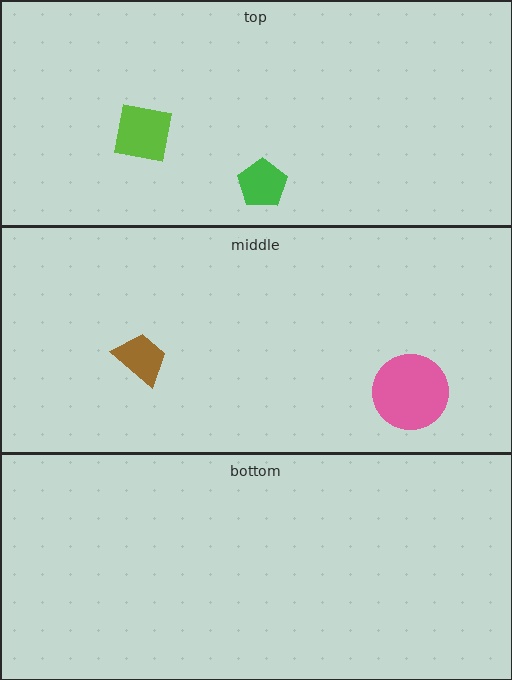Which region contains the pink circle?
The middle region.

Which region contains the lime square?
The top region.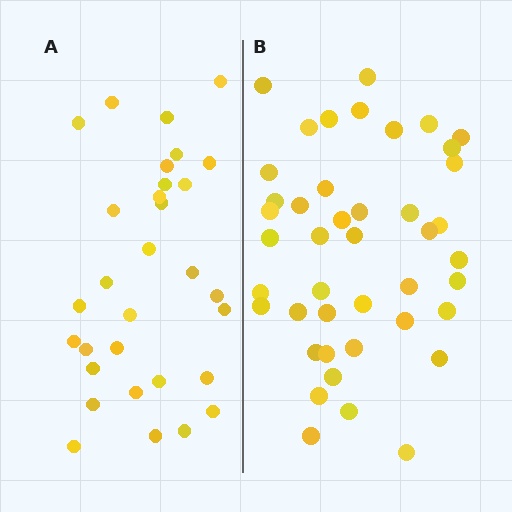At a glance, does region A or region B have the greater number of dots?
Region B (the right region) has more dots.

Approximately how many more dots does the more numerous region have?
Region B has roughly 12 or so more dots than region A.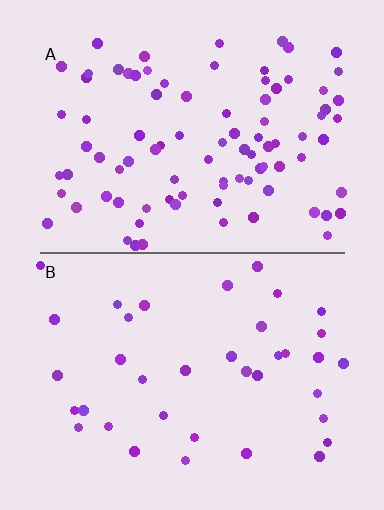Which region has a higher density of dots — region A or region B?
A (the top).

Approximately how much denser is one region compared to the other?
Approximately 2.4× — region A over region B.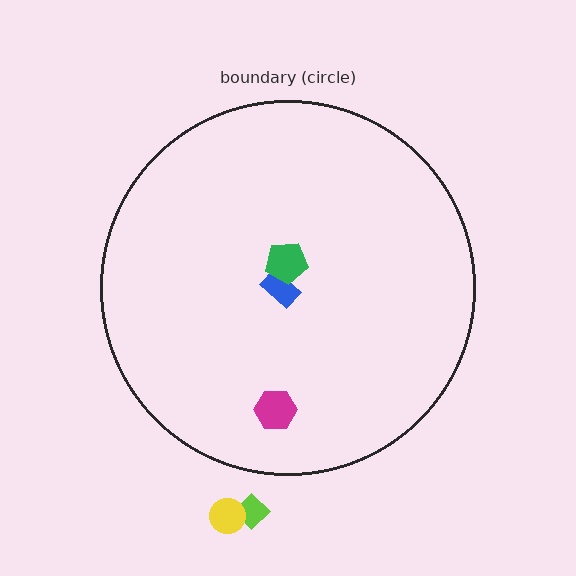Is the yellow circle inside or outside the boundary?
Outside.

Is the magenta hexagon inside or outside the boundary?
Inside.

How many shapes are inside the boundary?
3 inside, 2 outside.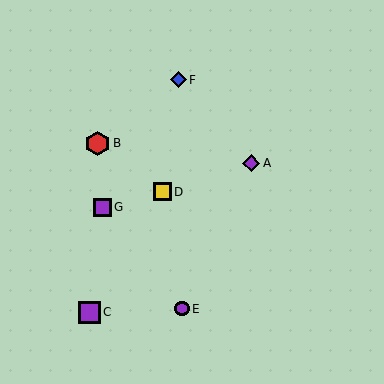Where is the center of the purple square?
The center of the purple square is at (102, 207).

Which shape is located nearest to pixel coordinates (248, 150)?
The purple diamond (labeled A) at (251, 163) is nearest to that location.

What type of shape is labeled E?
Shape E is a purple circle.